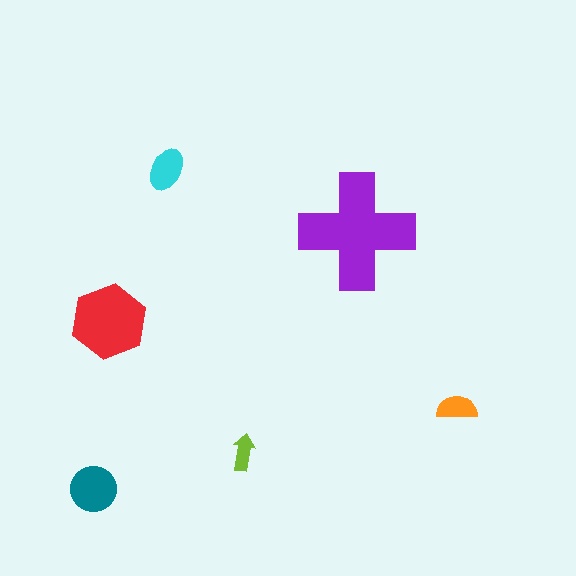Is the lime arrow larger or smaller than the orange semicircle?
Smaller.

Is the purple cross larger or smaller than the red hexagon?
Larger.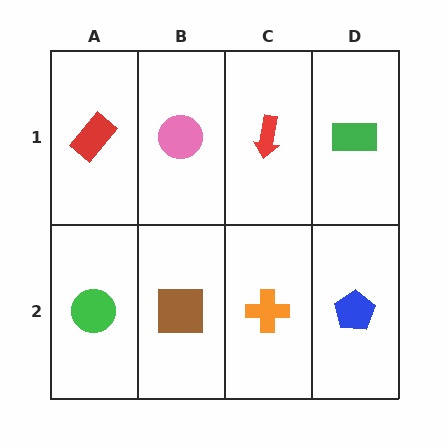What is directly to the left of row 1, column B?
A red rectangle.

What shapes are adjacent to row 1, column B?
A brown square (row 2, column B), a red rectangle (row 1, column A), a red arrow (row 1, column C).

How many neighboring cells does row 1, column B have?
3.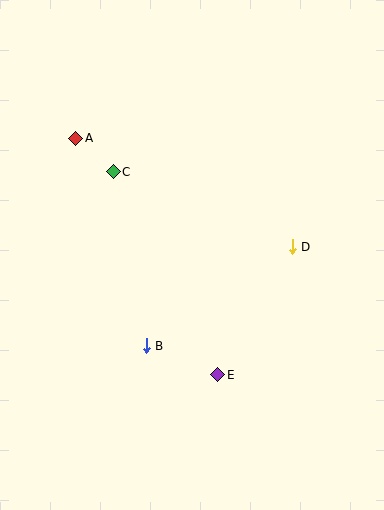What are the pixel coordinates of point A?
Point A is at (76, 138).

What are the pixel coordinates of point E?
Point E is at (218, 375).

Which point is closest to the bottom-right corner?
Point E is closest to the bottom-right corner.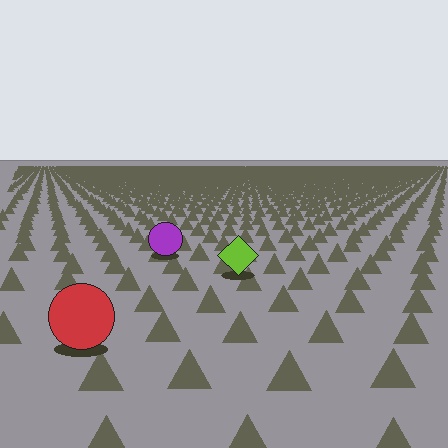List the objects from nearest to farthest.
From nearest to farthest: the red circle, the lime diamond, the purple circle.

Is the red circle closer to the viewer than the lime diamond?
Yes. The red circle is closer — you can tell from the texture gradient: the ground texture is coarser near it.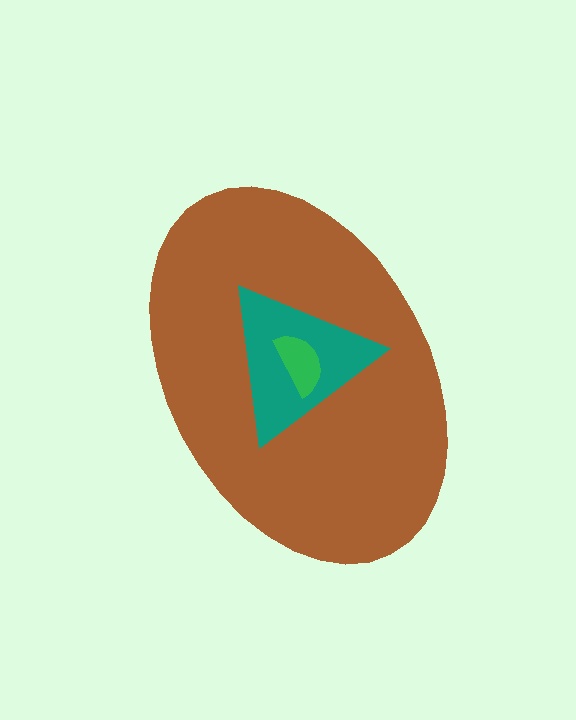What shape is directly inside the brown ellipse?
The teal triangle.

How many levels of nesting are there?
3.